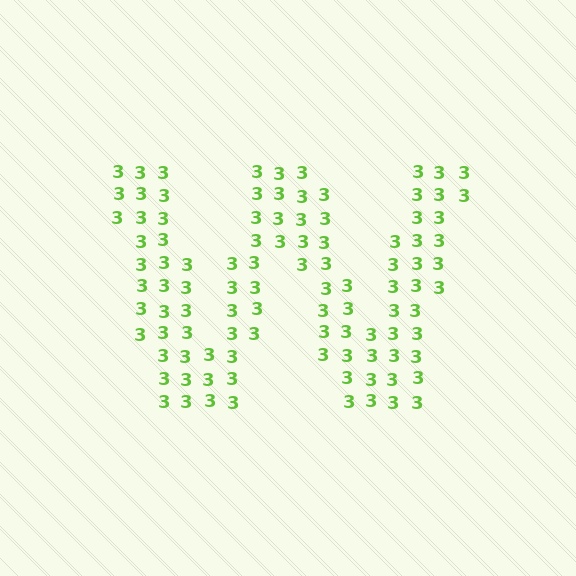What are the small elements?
The small elements are digit 3's.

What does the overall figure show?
The overall figure shows the letter W.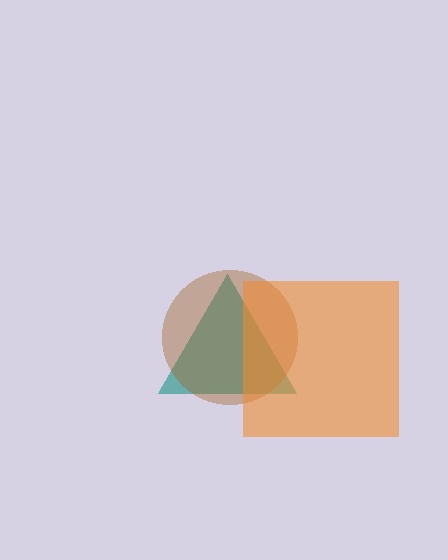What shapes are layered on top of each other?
The layered shapes are: a teal triangle, a brown circle, an orange square.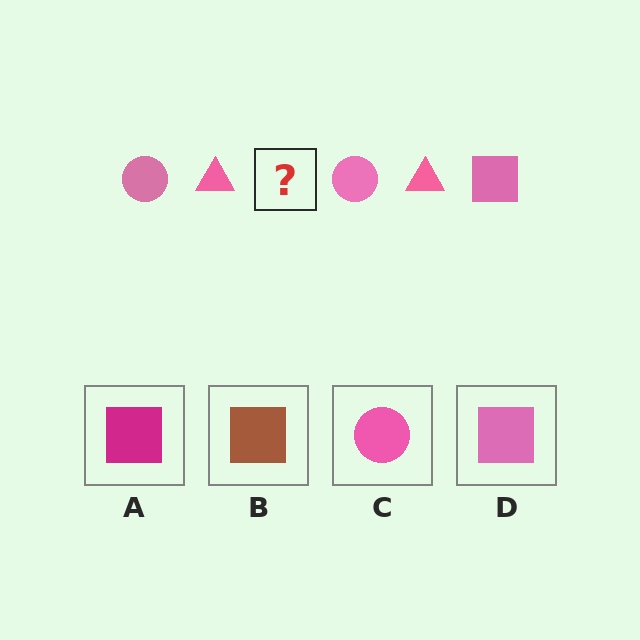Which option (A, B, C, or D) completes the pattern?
D.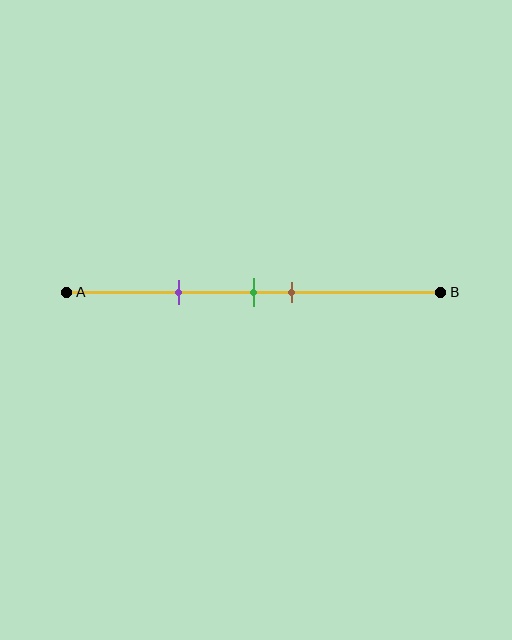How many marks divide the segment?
There are 3 marks dividing the segment.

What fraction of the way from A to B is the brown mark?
The brown mark is approximately 60% (0.6) of the way from A to B.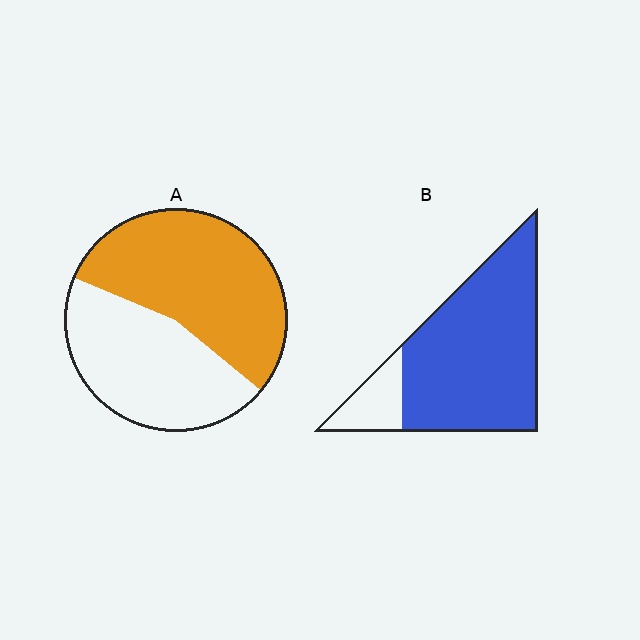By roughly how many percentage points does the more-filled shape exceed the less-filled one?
By roughly 30 percentage points (B over A).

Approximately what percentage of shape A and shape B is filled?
A is approximately 55% and B is approximately 85%.